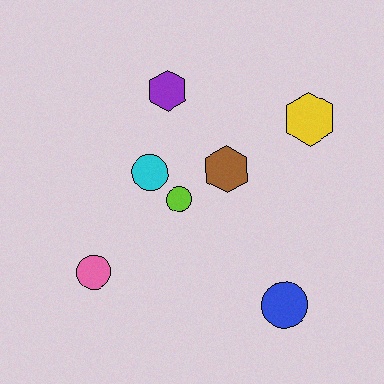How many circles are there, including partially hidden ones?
There are 4 circles.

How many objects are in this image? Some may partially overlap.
There are 7 objects.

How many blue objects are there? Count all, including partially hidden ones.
There is 1 blue object.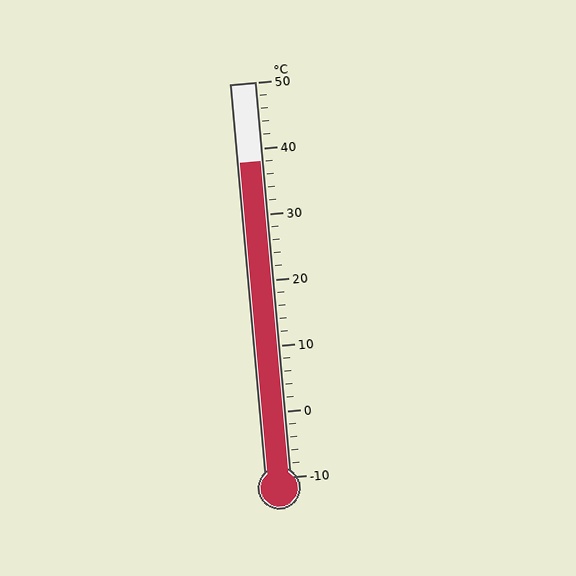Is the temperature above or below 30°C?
The temperature is above 30°C.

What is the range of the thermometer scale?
The thermometer scale ranges from -10°C to 50°C.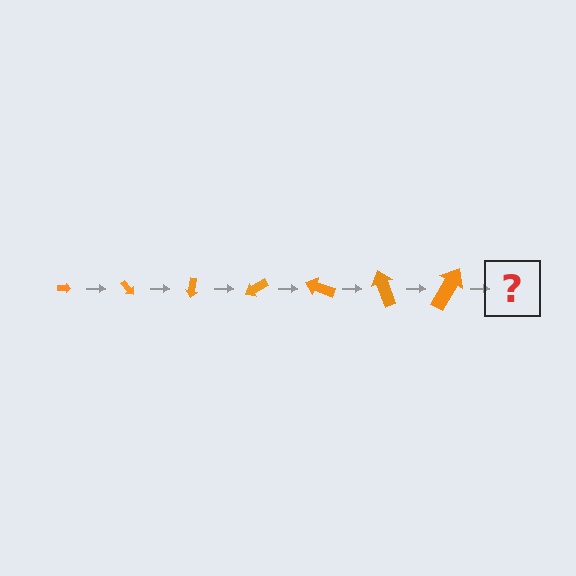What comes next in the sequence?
The next element should be an arrow, larger than the previous one and rotated 350 degrees from the start.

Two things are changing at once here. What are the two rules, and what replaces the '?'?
The two rules are that the arrow grows larger each step and it rotates 50 degrees each step. The '?' should be an arrow, larger than the previous one and rotated 350 degrees from the start.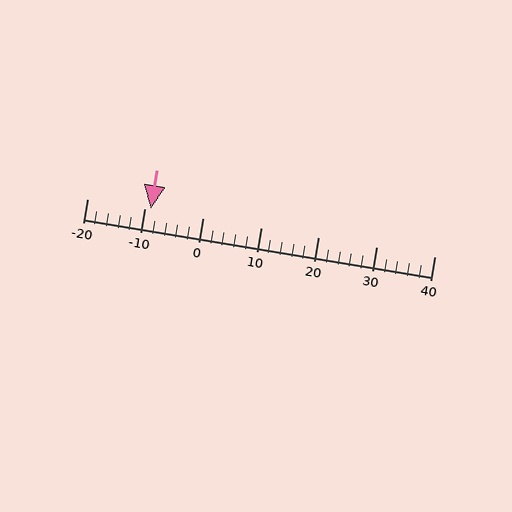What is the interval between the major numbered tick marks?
The major tick marks are spaced 10 units apart.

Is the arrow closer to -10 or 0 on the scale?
The arrow is closer to -10.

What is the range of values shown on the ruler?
The ruler shows values from -20 to 40.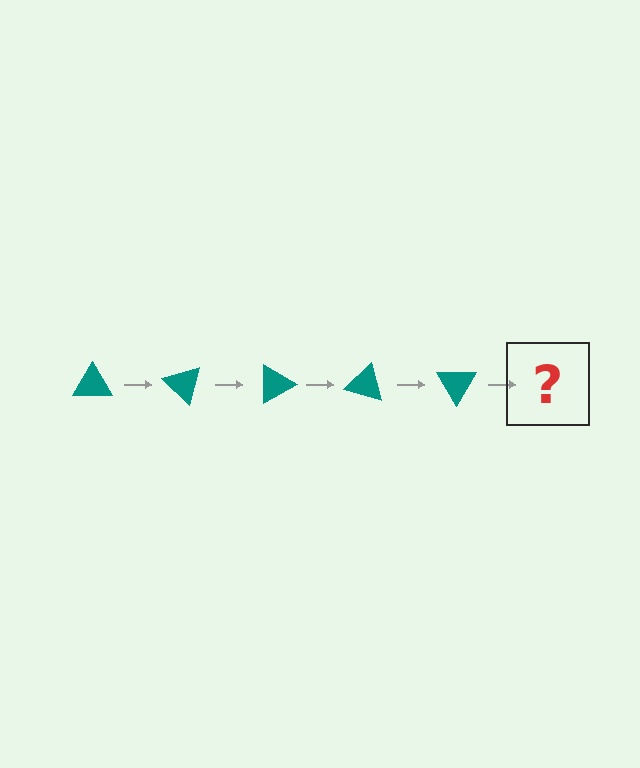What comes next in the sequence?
The next element should be a teal triangle rotated 225 degrees.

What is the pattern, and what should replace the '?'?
The pattern is that the triangle rotates 45 degrees each step. The '?' should be a teal triangle rotated 225 degrees.